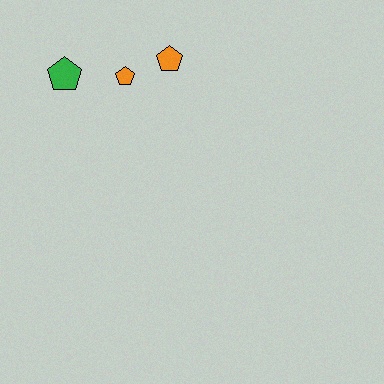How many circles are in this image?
There are no circles.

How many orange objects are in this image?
There are 2 orange objects.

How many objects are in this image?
There are 3 objects.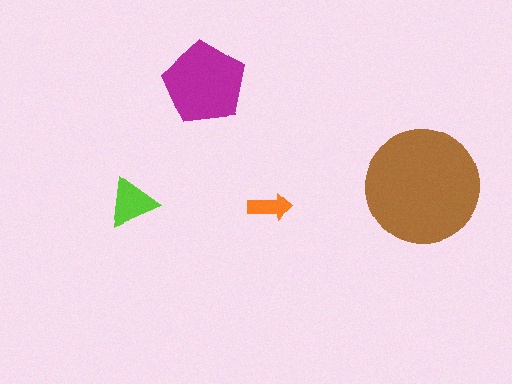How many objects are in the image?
There are 4 objects in the image.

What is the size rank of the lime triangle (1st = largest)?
3rd.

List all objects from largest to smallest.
The brown circle, the magenta pentagon, the lime triangle, the orange arrow.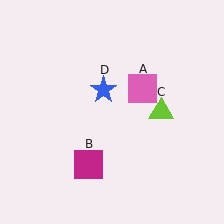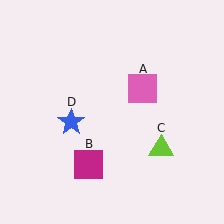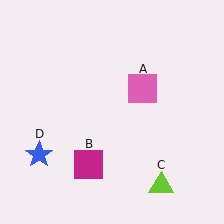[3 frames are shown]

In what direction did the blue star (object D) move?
The blue star (object D) moved down and to the left.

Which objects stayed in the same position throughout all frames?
Pink square (object A) and magenta square (object B) remained stationary.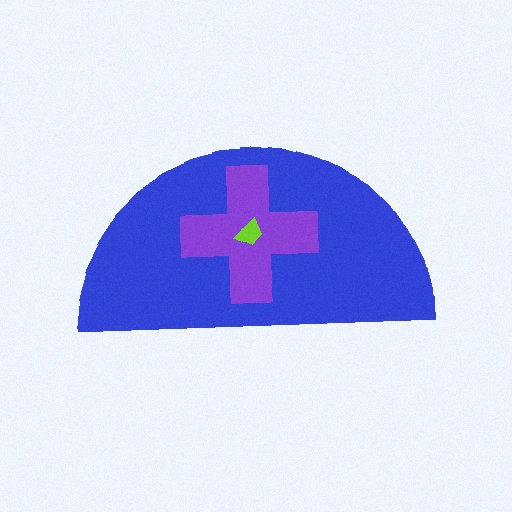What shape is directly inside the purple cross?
The lime trapezoid.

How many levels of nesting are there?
3.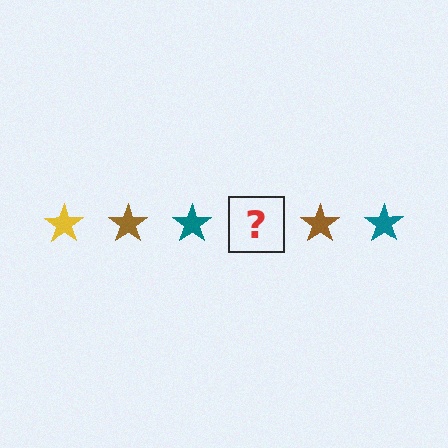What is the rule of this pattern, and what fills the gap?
The rule is that the pattern cycles through yellow, brown, teal stars. The gap should be filled with a yellow star.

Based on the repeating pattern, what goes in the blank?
The blank should be a yellow star.